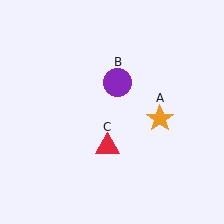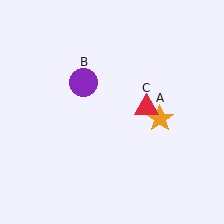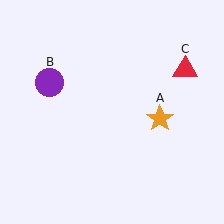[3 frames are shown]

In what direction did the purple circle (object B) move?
The purple circle (object B) moved left.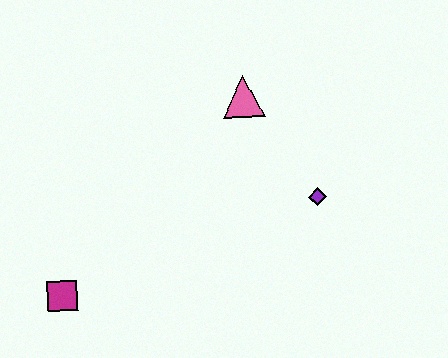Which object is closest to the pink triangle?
The purple diamond is closest to the pink triangle.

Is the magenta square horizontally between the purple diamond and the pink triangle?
No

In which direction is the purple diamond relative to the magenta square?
The purple diamond is to the right of the magenta square.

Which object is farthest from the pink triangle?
The magenta square is farthest from the pink triangle.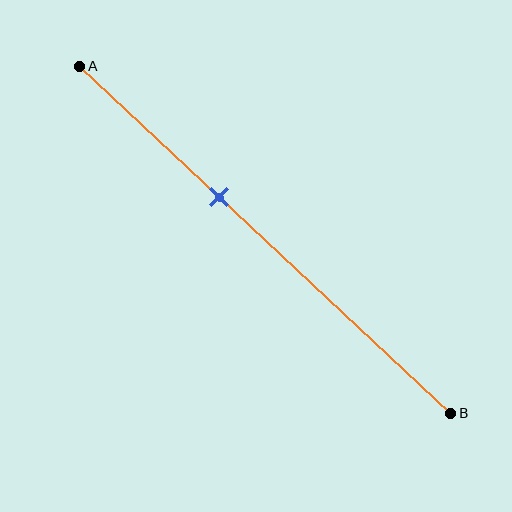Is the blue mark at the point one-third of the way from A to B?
No, the mark is at about 40% from A, not at the 33% one-third point.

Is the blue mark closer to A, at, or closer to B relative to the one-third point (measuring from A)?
The blue mark is closer to point B than the one-third point of segment AB.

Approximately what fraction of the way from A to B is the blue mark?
The blue mark is approximately 40% of the way from A to B.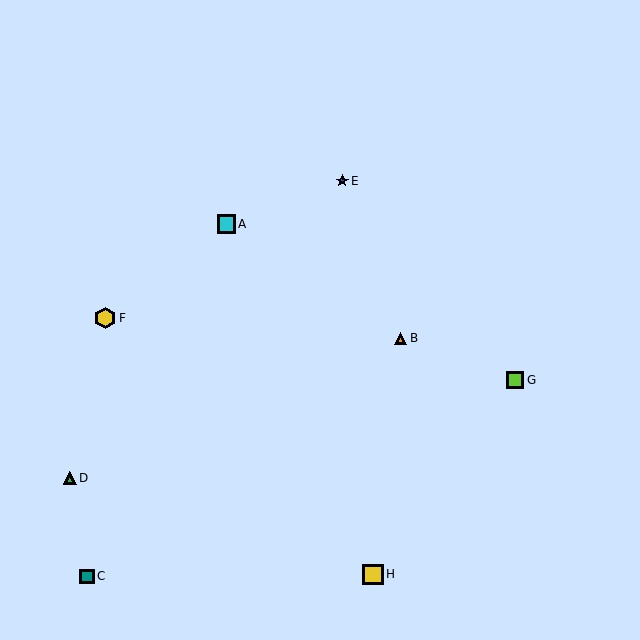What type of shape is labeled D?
Shape D is a green triangle.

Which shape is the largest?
The yellow hexagon (labeled F) is the largest.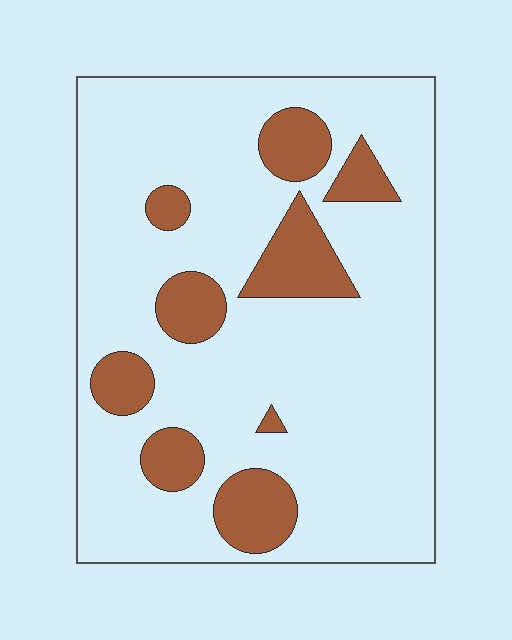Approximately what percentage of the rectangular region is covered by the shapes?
Approximately 20%.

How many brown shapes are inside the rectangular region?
9.